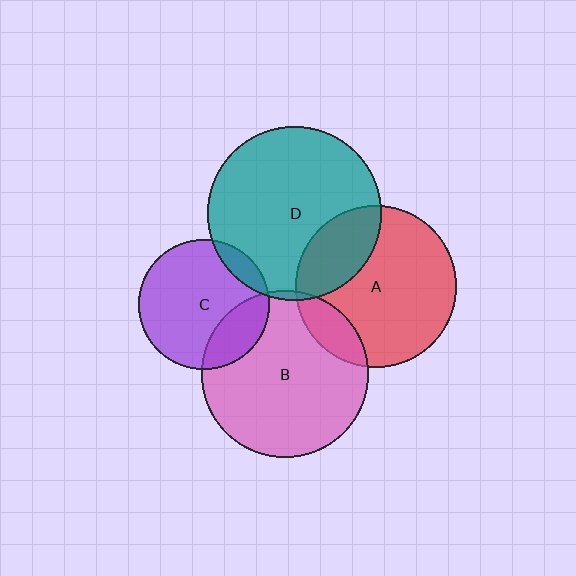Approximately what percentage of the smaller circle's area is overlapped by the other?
Approximately 15%.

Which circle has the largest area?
Circle D (teal).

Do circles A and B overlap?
Yes.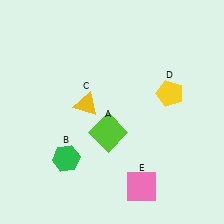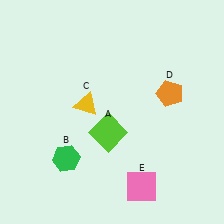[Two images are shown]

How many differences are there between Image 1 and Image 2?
There is 1 difference between the two images.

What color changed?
The pentagon (D) changed from yellow in Image 1 to orange in Image 2.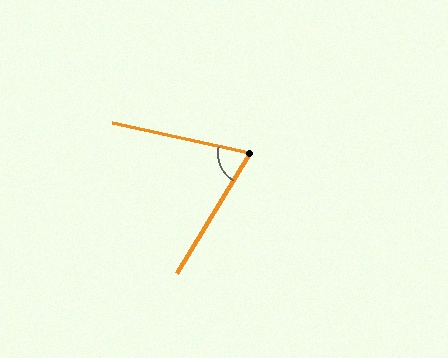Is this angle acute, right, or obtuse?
It is acute.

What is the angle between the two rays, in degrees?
Approximately 71 degrees.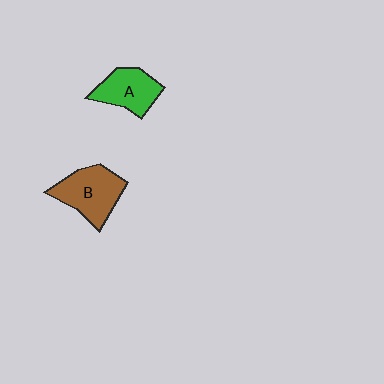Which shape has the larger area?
Shape B (brown).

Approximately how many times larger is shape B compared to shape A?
Approximately 1.3 times.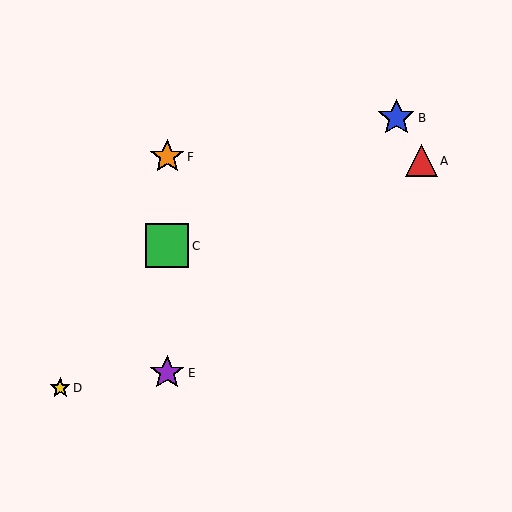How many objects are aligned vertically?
3 objects (C, E, F) are aligned vertically.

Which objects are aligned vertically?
Objects C, E, F are aligned vertically.